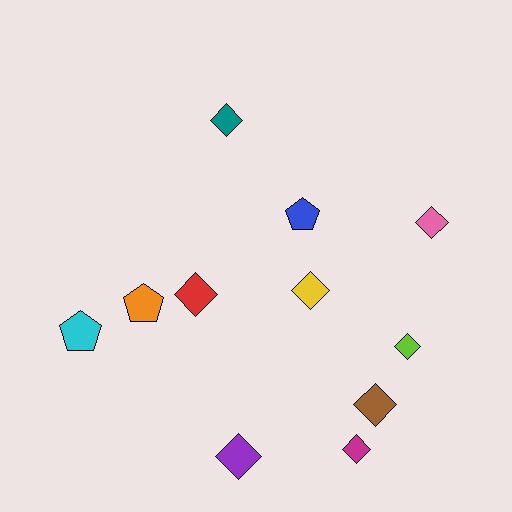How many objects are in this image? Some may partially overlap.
There are 11 objects.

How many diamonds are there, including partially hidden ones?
There are 8 diamonds.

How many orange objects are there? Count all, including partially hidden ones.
There is 1 orange object.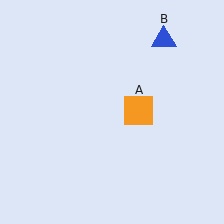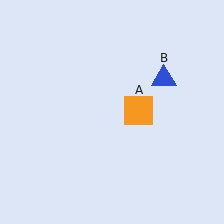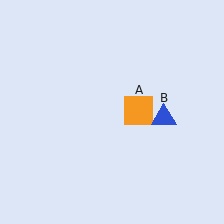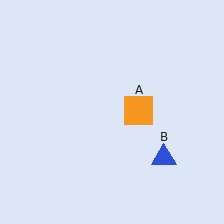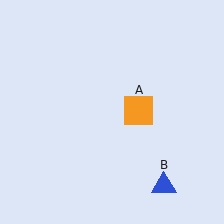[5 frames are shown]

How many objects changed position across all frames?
1 object changed position: blue triangle (object B).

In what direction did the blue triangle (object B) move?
The blue triangle (object B) moved down.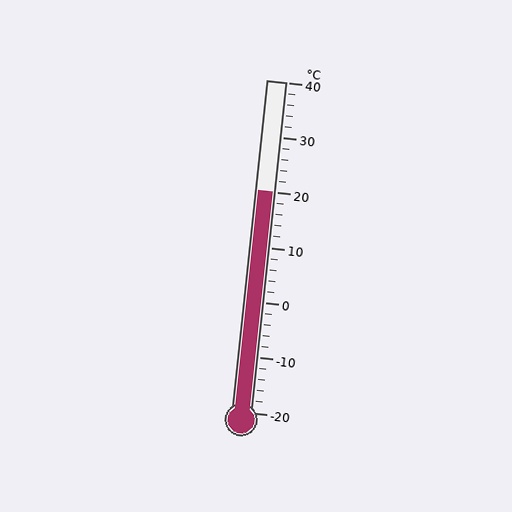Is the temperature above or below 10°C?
The temperature is above 10°C.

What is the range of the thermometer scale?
The thermometer scale ranges from -20°C to 40°C.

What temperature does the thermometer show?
The thermometer shows approximately 20°C.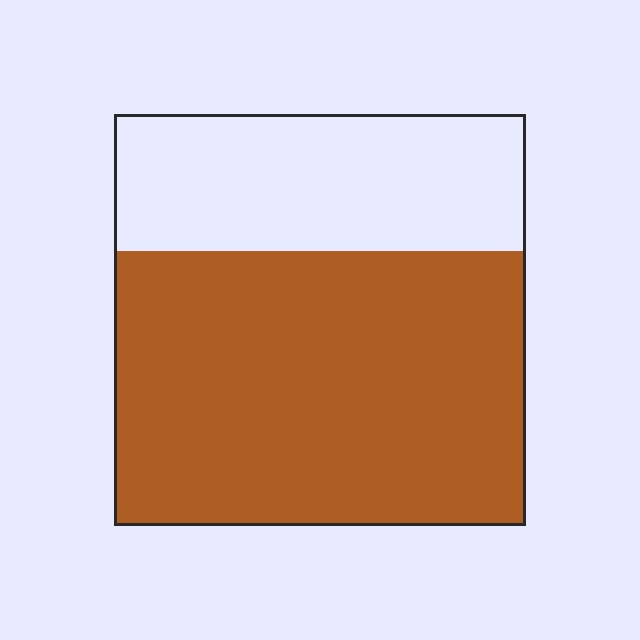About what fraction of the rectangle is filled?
About two thirds (2/3).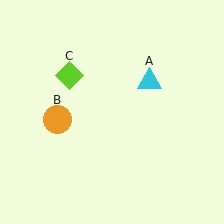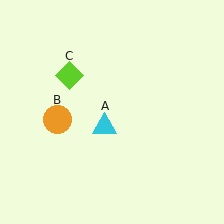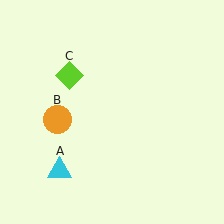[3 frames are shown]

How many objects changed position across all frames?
1 object changed position: cyan triangle (object A).